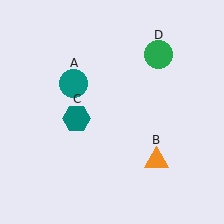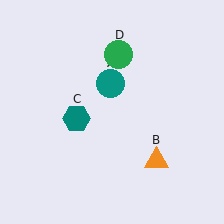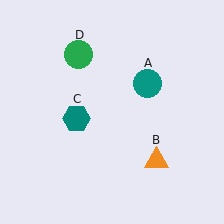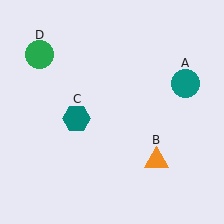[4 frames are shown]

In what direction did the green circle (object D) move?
The green circle (object D) moved left.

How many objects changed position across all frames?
2 objects changed position: teal circle (object A), green circle (object D).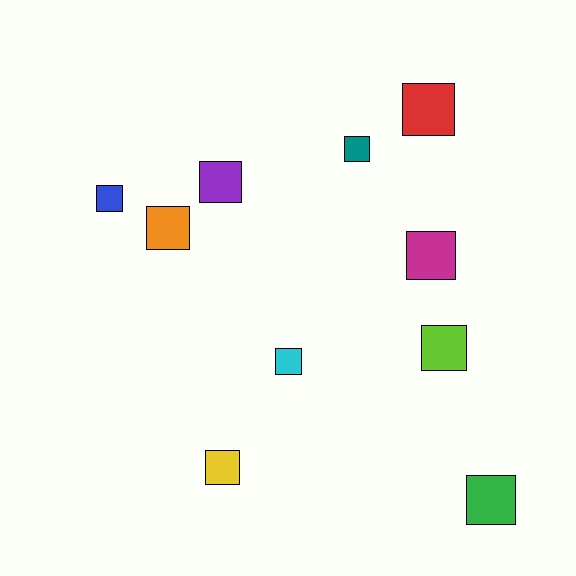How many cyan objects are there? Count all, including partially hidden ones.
There is 1 cyan object.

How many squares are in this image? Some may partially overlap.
There are 10 squares.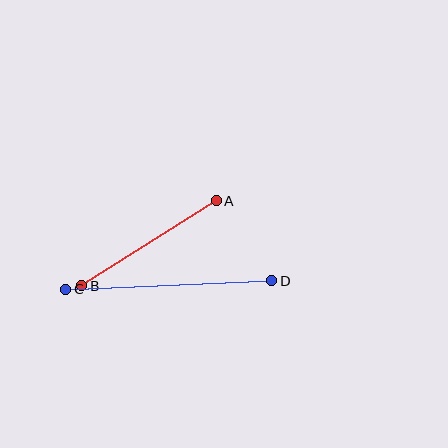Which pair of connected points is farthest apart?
Points C and D are farthest apart.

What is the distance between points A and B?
The distance is approximately 159 pixels.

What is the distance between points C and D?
The distance is approximately 206 pixels.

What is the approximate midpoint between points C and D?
The midpoint is at approximately (169, 285) pixels.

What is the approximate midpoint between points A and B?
The midpoint is at approximately (149, 243) pixels.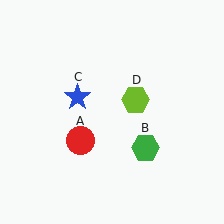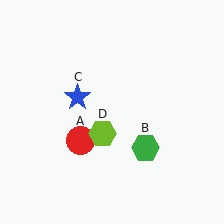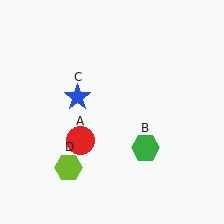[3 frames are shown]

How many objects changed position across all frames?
1 object changed position: lime hexagon (object D).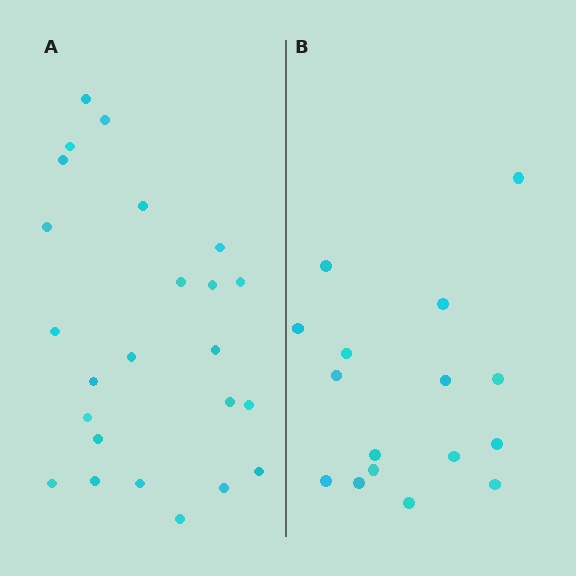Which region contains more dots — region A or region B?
Region A (the left region) has more dots.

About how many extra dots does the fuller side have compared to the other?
Region A has roughly 8 or so more dots than region B.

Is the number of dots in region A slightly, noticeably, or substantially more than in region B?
Region A has substantially more. The ratio is roughly 1.5 to 1.